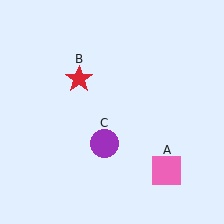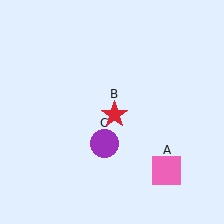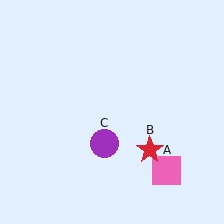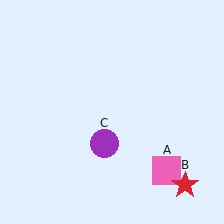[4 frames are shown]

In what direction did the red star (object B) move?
The red star (object B) moved down and to the right.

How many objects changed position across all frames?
1 object changed position: red star (object B).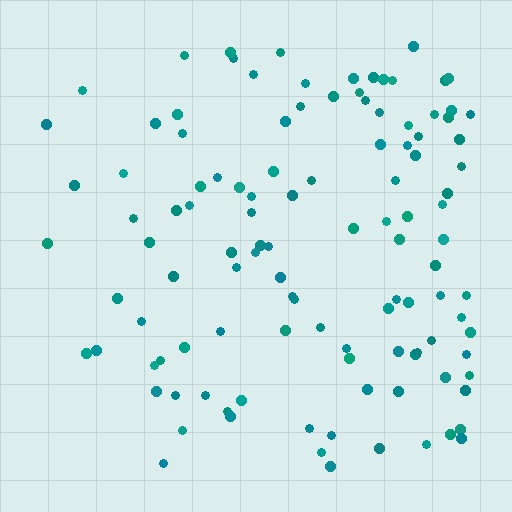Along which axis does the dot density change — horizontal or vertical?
Horizontal.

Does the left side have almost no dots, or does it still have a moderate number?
Still a moderate number, just noticeably fewer than the right.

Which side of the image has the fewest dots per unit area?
The left.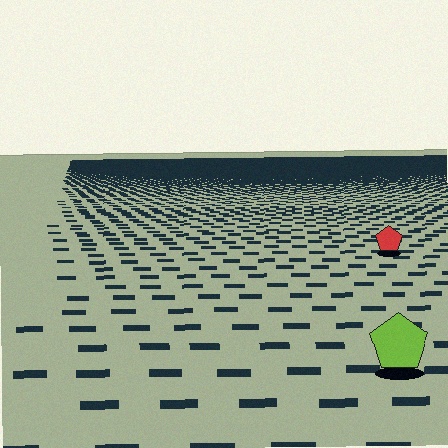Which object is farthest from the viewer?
The red pentagon is farthest from the viewer. It appears smaller and the ground texture around it is denser.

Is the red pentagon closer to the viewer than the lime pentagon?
No. The lime pentagon is closer — you can tell from the texture gradient: the ground texture is coarser near it.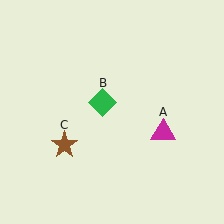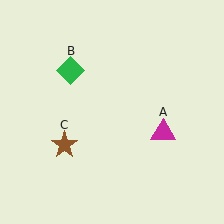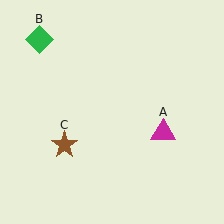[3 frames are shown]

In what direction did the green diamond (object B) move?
The green diamond (object B) moved up and to the left.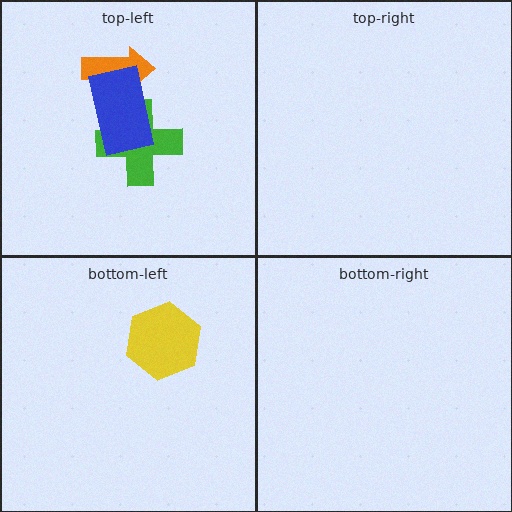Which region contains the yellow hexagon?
The bottom-left region.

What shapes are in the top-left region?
The green cross, the orange arrow, the blue rectangle.